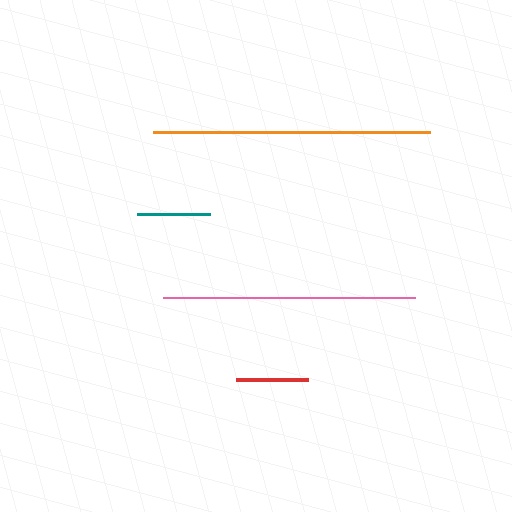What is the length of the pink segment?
The pink segment is approximately 252 pixels long.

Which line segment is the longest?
The orange line is the longest at approximately 277 pixels.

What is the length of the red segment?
The red segment is approximately 72 pixels long.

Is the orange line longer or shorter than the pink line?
The orange line is longer than the pink line.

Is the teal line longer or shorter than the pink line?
The pink line is longer than the teal line.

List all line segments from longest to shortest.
From longest to shortest: orange, pink, teal, red.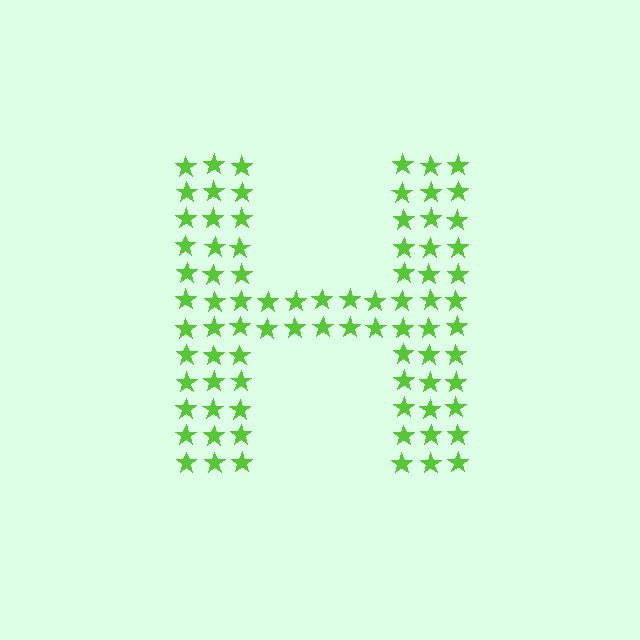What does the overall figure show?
The overall figure shows the letter H.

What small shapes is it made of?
It is made of small stars.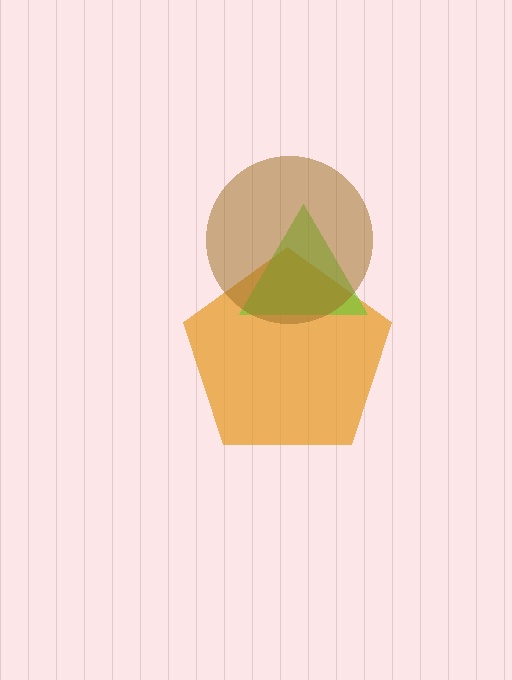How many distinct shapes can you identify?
There are 3 distinct shapes: an orange pentagon, a lime triangle, a brown circle.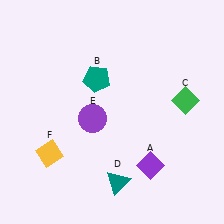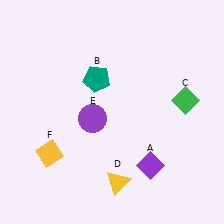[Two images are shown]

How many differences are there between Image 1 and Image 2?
There is 1 difference between the two images.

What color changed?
The triangle (D) changed from teal in Image 1 to yellow in Image 2.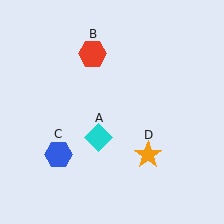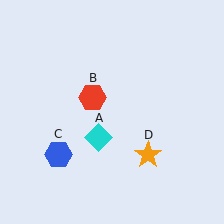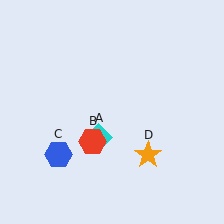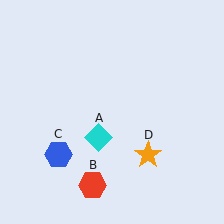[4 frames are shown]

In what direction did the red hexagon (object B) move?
The red hexagon (object B) moved down.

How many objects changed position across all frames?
1 object changed position: red hexagon (object B).